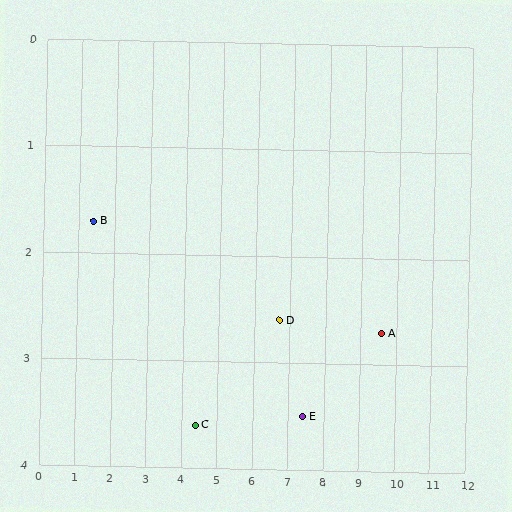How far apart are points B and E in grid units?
Points B and E are about 6.3 grid units apart.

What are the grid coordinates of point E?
Point E is at approximately (7.4, 3.5).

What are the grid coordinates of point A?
Point A is at approximately (9.6, 2.7).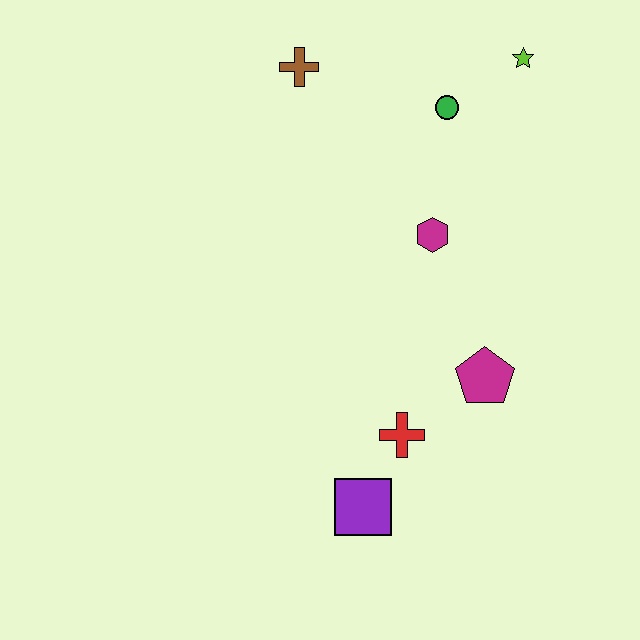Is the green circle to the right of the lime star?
No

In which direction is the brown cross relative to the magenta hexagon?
The brown cross is above the magenta hexagon.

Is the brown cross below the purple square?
No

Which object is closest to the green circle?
The lime star is closest to the green circle.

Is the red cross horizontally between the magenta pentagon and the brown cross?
Yes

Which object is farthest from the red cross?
The lime star is farthest from the red cross.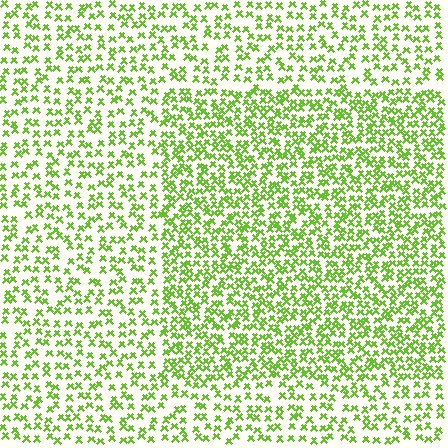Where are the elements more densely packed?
The elements are more densely packed inside the rectangle boundary.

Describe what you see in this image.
The image contains small lime elements arranged at two different densities. A rectangle-shaped region is visible where the elements are more densely packed than the surrounding area.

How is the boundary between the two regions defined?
The boundary is defined by a change in element density (approximately 1.7x ratio). All elements are the same color, size, and shape.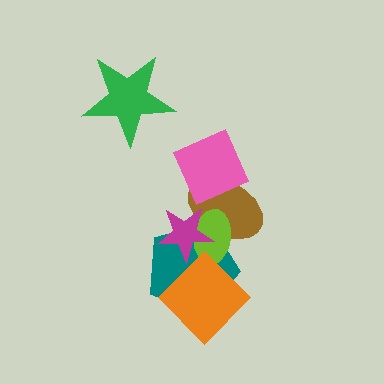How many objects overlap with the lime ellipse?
4 objects overlap with the lime ellipse.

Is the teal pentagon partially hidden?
Yes, it is partially covered by another shape.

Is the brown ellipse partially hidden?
Yes, it is partially covered by another shape.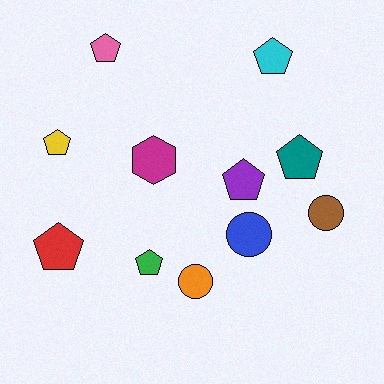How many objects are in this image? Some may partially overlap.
There are 11 objects.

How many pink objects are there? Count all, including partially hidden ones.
There is 1 pink object.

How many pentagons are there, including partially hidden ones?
There are 7 pentagons.